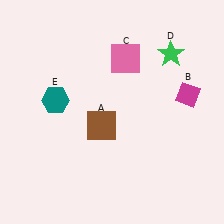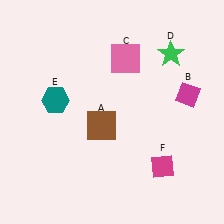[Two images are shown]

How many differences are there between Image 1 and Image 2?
There is 1 difference between the two images.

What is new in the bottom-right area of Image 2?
A magenta diamond (F) was added in the bottom-right area of Image 2.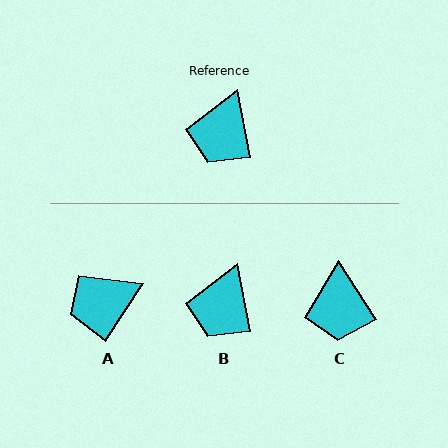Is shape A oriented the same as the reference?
No, it is off by about 45 degrees.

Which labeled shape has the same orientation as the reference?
B.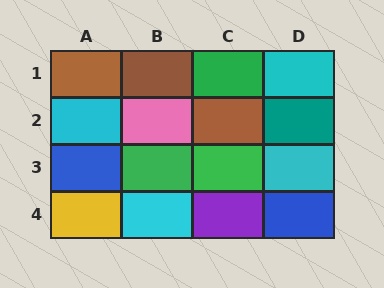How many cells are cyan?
4 cells are cyan.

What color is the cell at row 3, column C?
Green.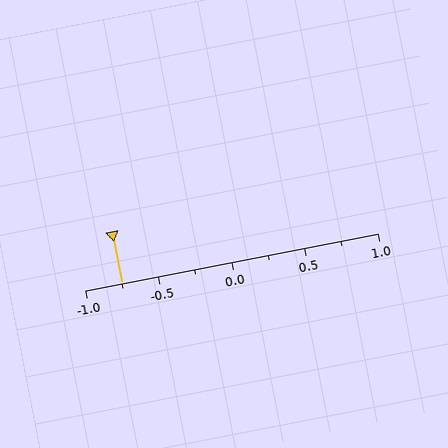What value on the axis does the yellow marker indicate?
The marker indicates approximately -0.75.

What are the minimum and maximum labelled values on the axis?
The axis runs from -1.0 to 1.0.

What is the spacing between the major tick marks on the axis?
The major ticks are spaced 0.5 apart.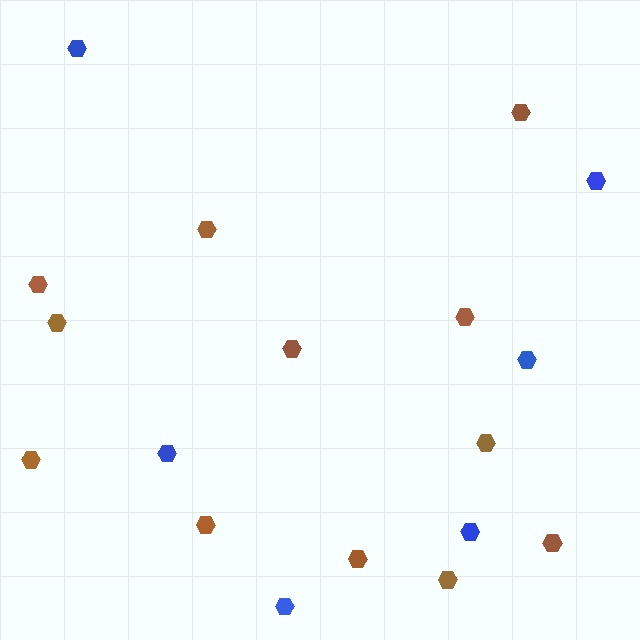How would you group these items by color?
There are 2 groups: one group of brown hexagons (12) and one group of blue hexagons (6).